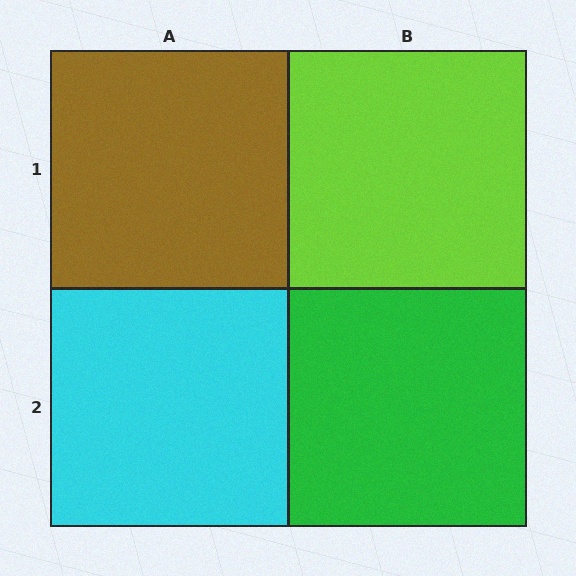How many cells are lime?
1 cell is lime.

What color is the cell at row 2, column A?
Cyan.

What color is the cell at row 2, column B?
Green.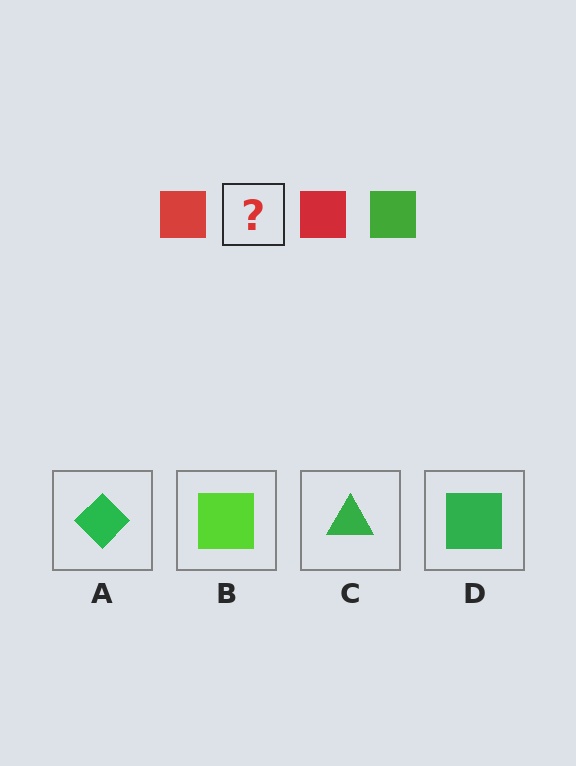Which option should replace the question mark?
Option D.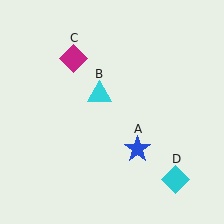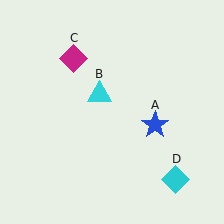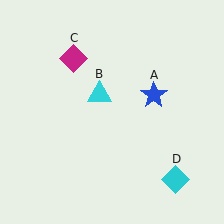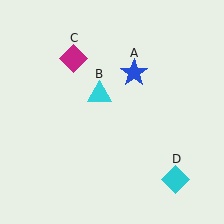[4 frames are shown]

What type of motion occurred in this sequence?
The blue star (object A) rotated counterclockwise around the center of the scene.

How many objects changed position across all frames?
1 object changed position: blue star (object A).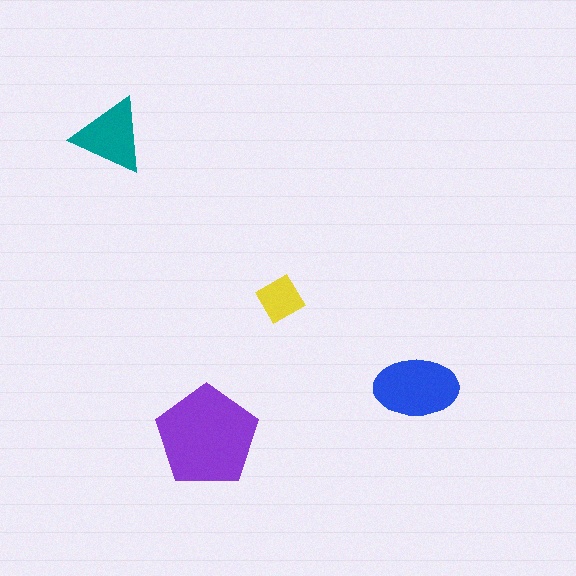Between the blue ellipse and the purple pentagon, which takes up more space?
The purple pentagon.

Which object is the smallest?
The yellow diamond.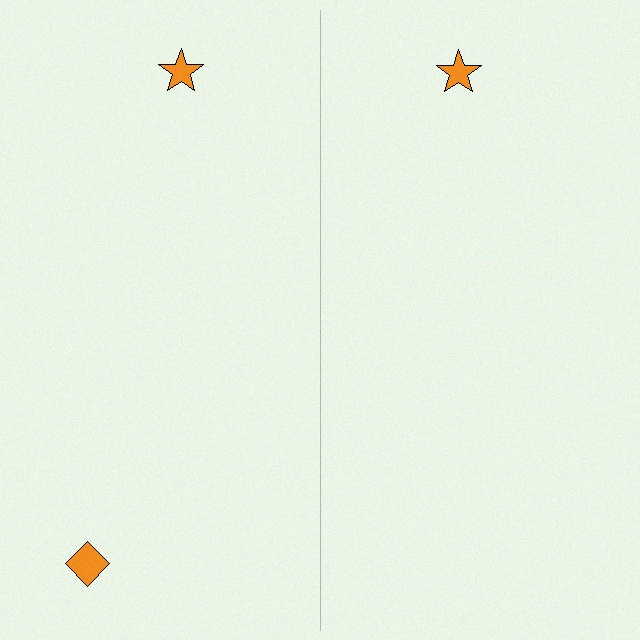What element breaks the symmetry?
A orange diamond is missing from the right side.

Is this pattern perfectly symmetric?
No, the pattern is not perfectly symmetric. A orange diamond is missing from the right side.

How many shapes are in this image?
There are 3 shapes in this image.